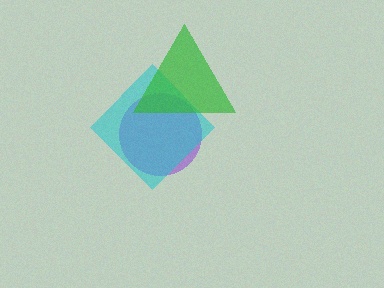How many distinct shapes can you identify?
There are 3 distinct shapes: a purple circle, a cyan diamond, a green triangle.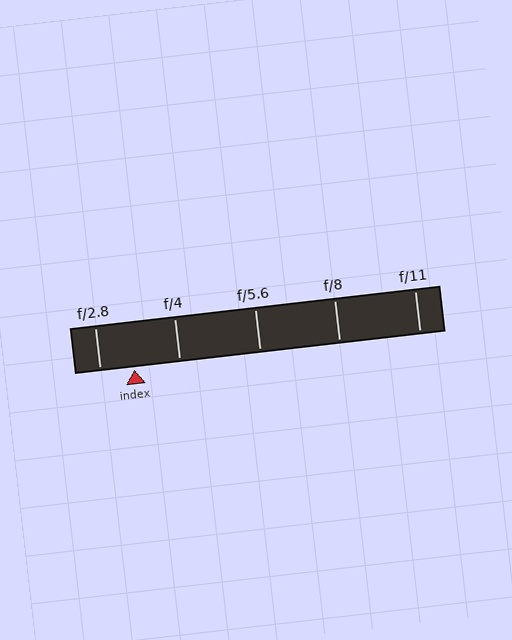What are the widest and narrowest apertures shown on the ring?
The widest aperture shown is f/2.8 and the narrowest is f/11.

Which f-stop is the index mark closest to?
The index mark is closest to f/2.8.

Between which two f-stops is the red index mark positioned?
The index mark is between f/2.8 and f/4.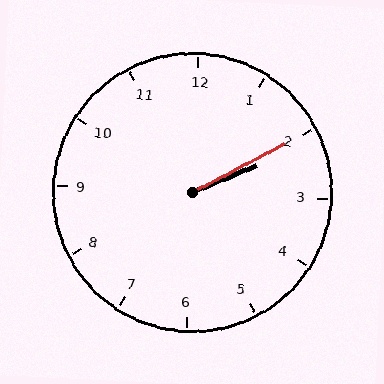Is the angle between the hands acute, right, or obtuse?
It is acute.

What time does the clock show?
2:10.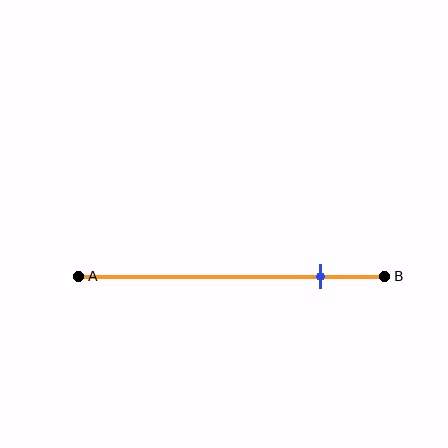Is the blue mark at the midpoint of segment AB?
No, the mark is at about 80% from A, not at the 50% midpoint.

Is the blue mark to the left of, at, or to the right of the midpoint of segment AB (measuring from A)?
The blue mark is to the right of the midpoint of segment AB.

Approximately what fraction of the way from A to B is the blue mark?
The blue mark is approximately 80% of the way from A to B.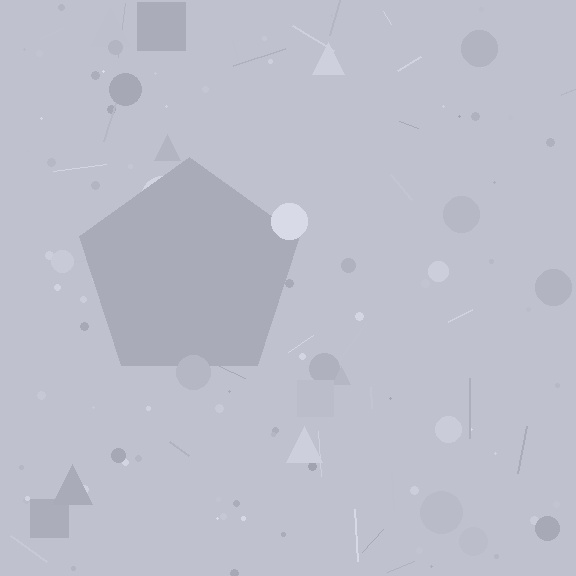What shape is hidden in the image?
A pentagon is hidden in the image.